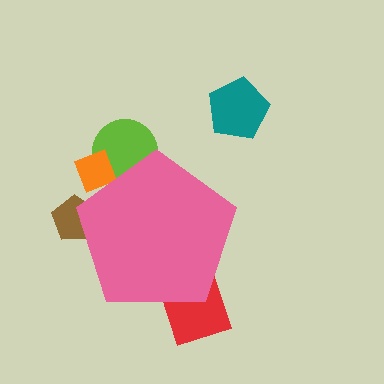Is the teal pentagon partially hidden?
No, the teal pentagon is fully visible.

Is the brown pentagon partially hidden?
Yes, the brown pentagon is partially hidden behind the pink pentagon.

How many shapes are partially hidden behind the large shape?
4 shapes are partially hidden.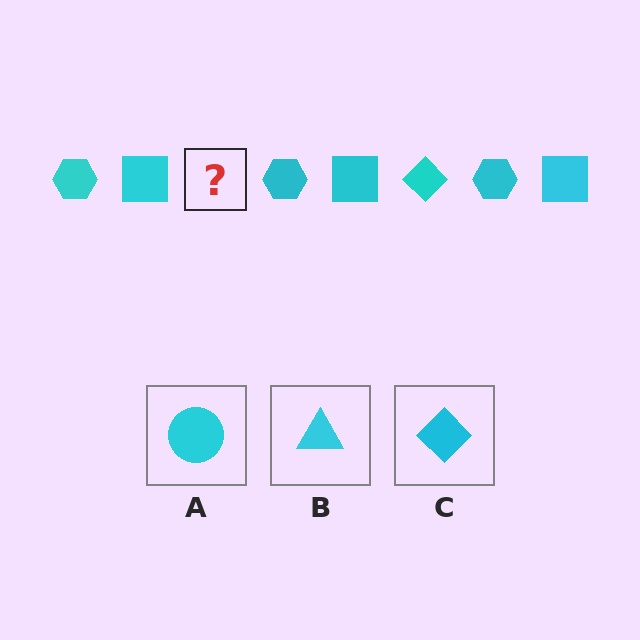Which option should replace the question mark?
Option C.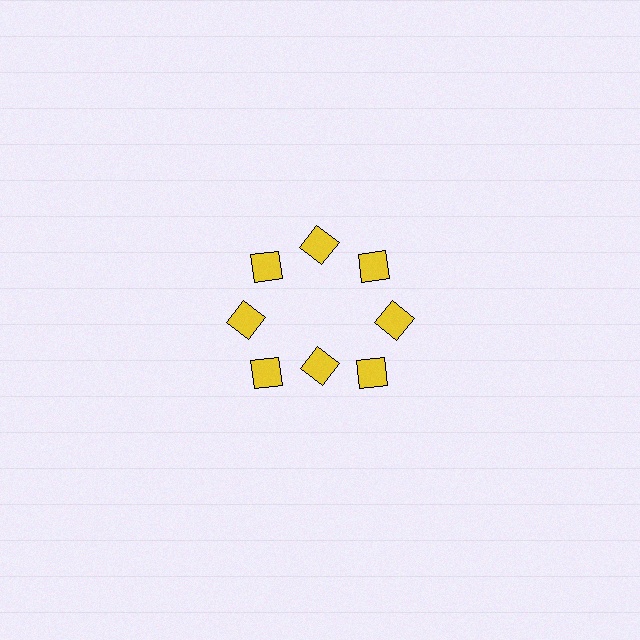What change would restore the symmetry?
The symmetry would be restored by moving it outward, back onto the ring so that all 8 diamonds sit at equal angles and equal distance from the center.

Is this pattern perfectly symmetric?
No. The 8 yellow diamonds are arranged in a ring, but one element near the 6 o'clock position is pulled inward toward the center, breaking the 8-fold rotational symmetry.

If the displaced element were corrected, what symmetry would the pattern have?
It would have 8-fold rotational symmetry — the pattern would map onto itself every 45 degrees.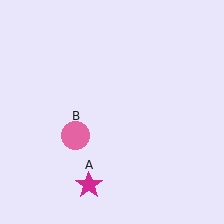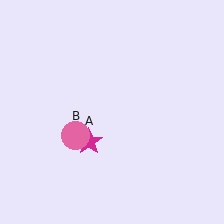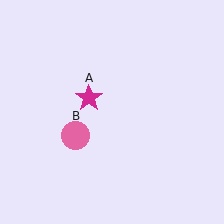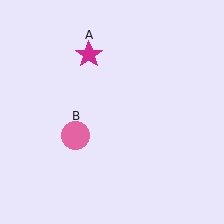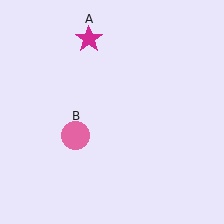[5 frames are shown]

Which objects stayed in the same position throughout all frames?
Pink circle (object B) remained stationary.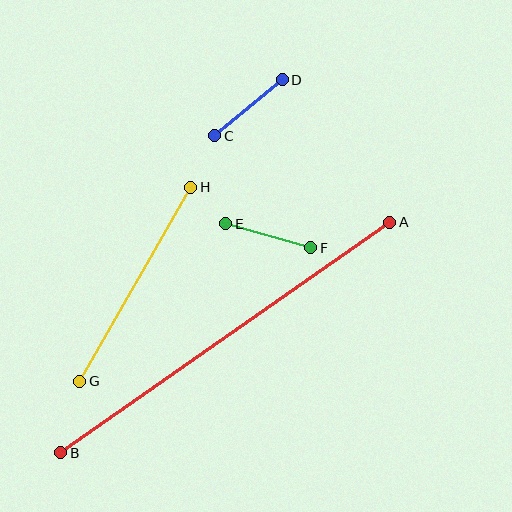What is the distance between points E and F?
The distance is approximately 88 pixels.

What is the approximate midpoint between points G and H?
The midpoint is at approximately (135, 284) pixels.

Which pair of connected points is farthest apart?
Points A and B are farthest apart.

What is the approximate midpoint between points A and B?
The midpoint is at approximately (225, 337) pixels.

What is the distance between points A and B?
The distance is approximately 402 pixels.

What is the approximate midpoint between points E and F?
The midpoint is at approximately (268, 236) pixels.